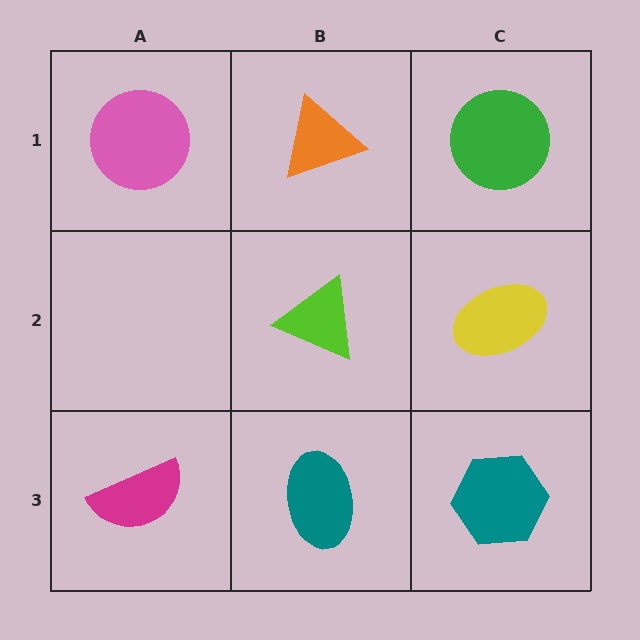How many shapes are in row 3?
3 shapes.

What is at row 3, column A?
A magenta semicircle.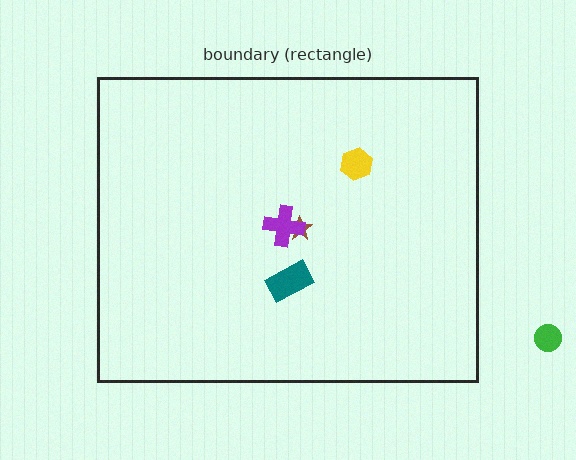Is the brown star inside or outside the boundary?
Inside.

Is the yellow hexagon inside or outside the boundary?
Inside.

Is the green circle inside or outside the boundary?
Outside.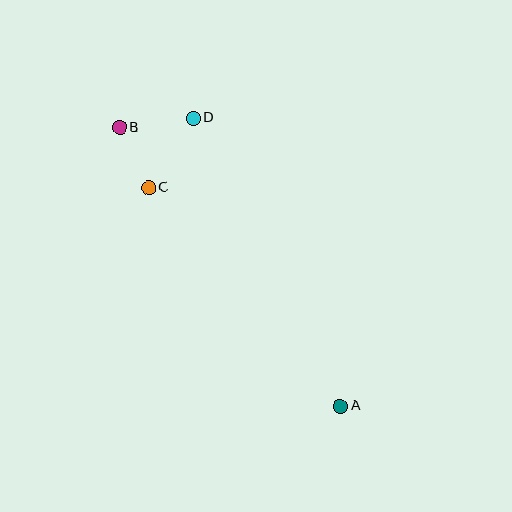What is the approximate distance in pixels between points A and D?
The distance between A and D is approximately 324 pixels.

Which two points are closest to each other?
Points B and C are closest to each other.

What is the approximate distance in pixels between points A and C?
The distance between A and C is approximately 291 pixels.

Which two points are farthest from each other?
Points A and B are farthest from each other.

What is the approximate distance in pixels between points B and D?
The distance between B and D is approximately 74 pixels.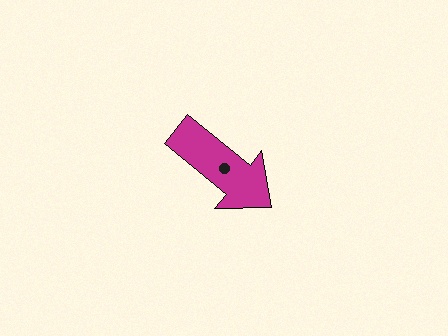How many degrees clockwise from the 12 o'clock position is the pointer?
Approximately 129 degrees.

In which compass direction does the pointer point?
Southeast.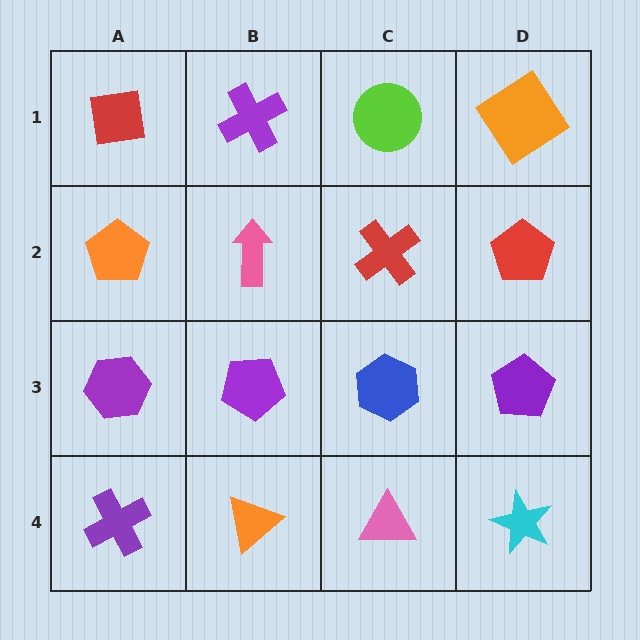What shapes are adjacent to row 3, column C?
A red cross (row 2, column C), a pink triangle (row 4, column C), a purple pentagon (row 3, column B), a purple pentagon (row 3, column D).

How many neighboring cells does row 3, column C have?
4.